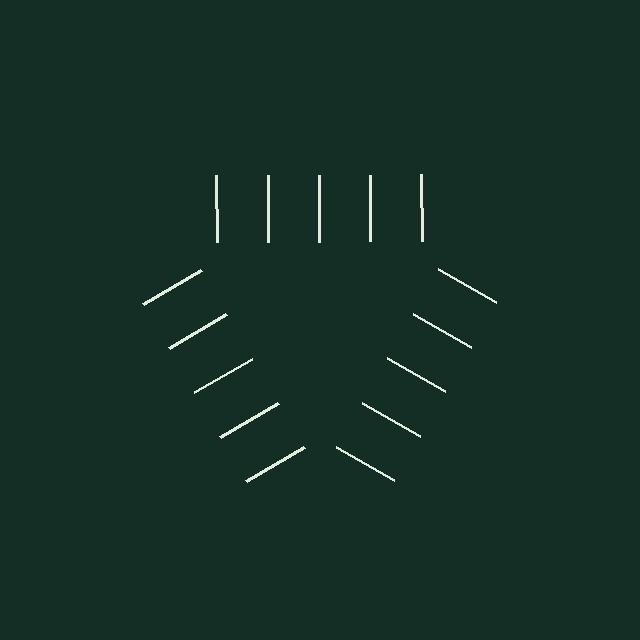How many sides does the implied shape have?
3 sides — the line-ends trace a triangle.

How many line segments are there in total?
15 — 5 along each of the 3 edges.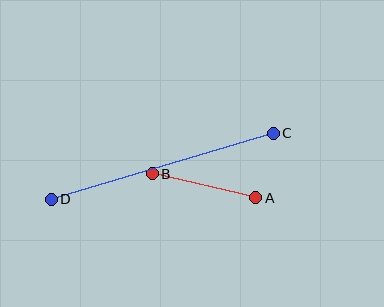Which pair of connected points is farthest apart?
Points C and D are farthest apart.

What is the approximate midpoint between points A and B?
The midpoint is at approximately (204, 186) pixels.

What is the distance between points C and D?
The distance is approximately 232 pixels.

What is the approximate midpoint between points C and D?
The midpoint is at approximately (162, 166) pixels.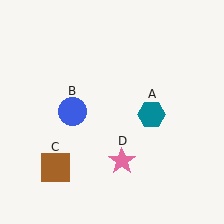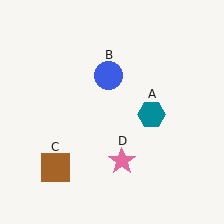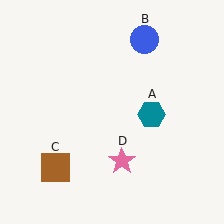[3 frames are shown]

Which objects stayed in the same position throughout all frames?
Teal hexagon (object A) and brown square (object C) and pink star (object D) remained stationary.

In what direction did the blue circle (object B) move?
The blue circle (object B) moved up and to the right.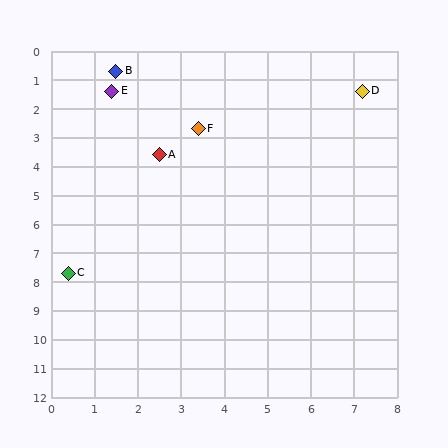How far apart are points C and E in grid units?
Points C and E are about 6.4 grid units apart.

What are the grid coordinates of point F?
Point F is at approximately (3.4, 2.7).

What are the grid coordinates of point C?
Point C is at approximately (0.4, 7.7).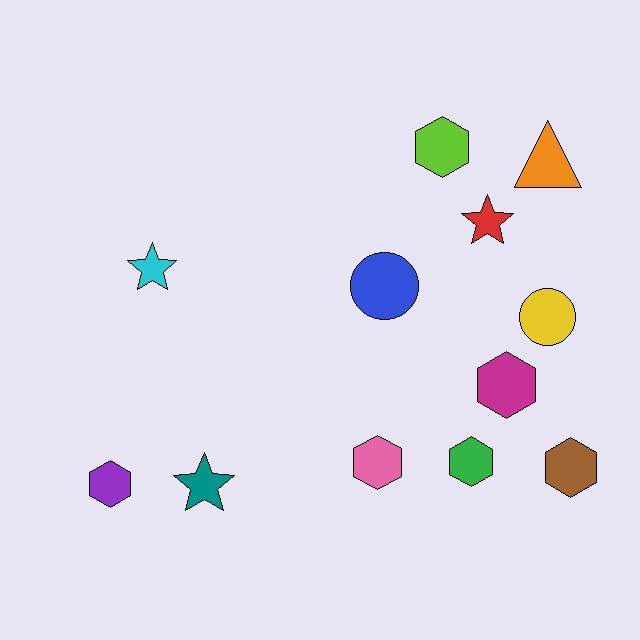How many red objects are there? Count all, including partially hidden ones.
There is 1 red object.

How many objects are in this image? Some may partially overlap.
There are 12 objects.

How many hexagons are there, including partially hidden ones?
There are 6 hexagons.